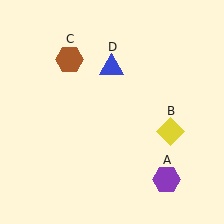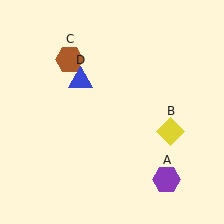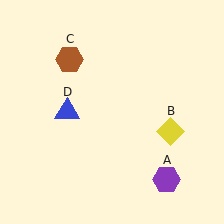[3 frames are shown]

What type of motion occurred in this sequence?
The blue triangle (object D) rotated counterclockwise around the center of the scene.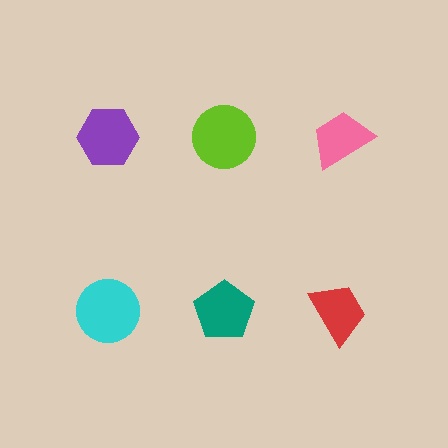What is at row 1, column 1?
A purple hexagon.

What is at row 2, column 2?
A teal pentagon.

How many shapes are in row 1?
3 shapes.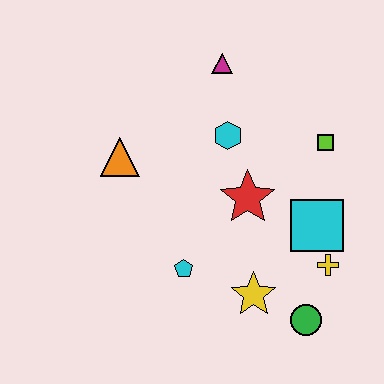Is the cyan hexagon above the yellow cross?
Yes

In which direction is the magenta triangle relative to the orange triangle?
The magenta triangle is to the right of the orange triangle.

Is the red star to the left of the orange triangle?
No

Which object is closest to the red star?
The cyan hexagon is closest to the red star.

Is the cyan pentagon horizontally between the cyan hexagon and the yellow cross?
No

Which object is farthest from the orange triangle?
The green circle is farthest from the orange triangle.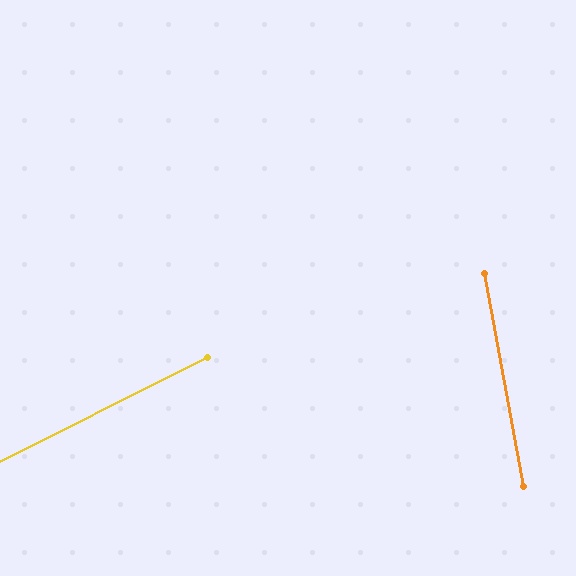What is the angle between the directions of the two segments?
Approximately 74 degrees.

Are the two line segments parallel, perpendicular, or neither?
Neither parallel nor perpendicular — they differ by about 74°.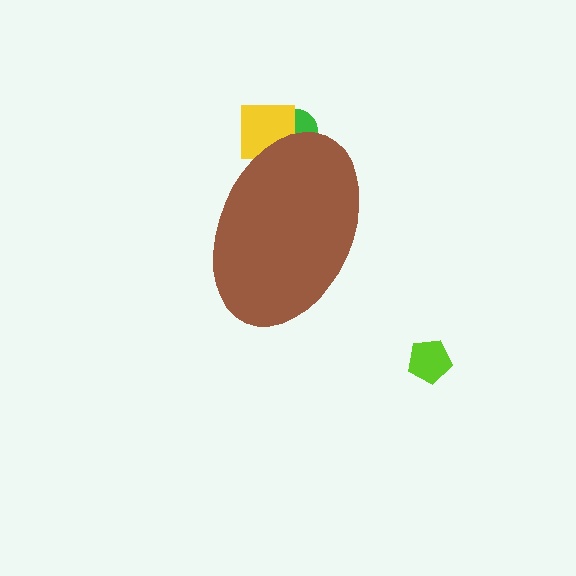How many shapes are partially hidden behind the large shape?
2 shapes are partially hidden.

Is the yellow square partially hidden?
Yes, the yellow square is partially hidden behind the brown ellipse.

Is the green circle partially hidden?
Yes, the green circle is partially hidden behind the brown ellipse.